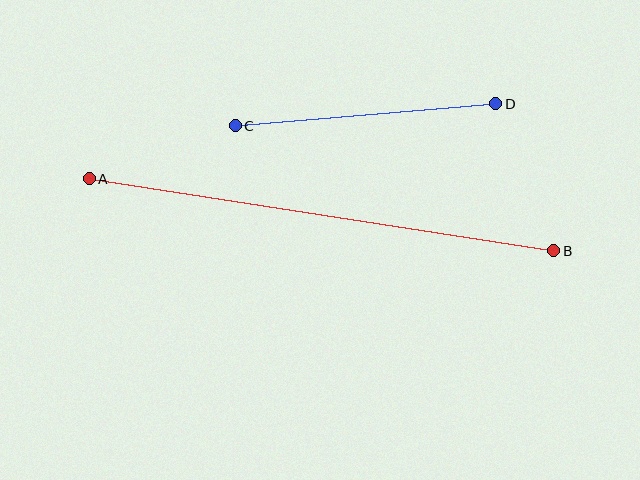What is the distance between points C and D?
The distance is approximately 262 pixels.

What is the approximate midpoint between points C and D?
The midpoint is at approximately (366, 115) pixels.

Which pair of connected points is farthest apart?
Points A and B are farthest apart.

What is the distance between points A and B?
The distance is approximately 471 pixels.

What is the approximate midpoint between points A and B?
The midpoint is at approximately (322, 215) pixels.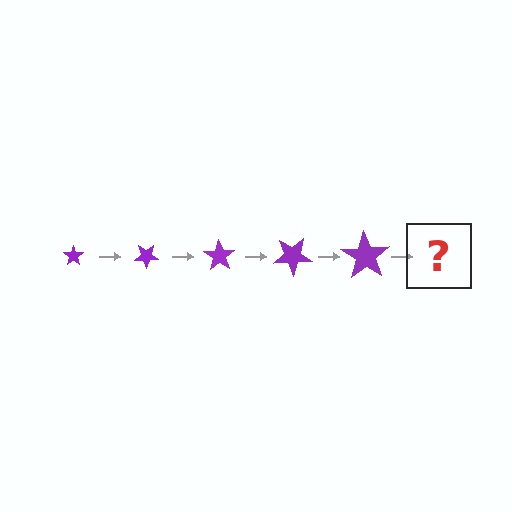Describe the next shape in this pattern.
It should be a star, larger than the previous one and rotated 175 degrees from the start.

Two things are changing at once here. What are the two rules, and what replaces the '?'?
The two rules are that the star grows larger each step and it rotates 35 degrees each step. The '?' should be a star, larger than the previous one and rotated 175 degrees from the start.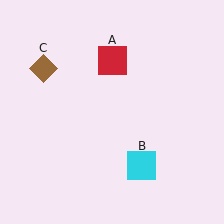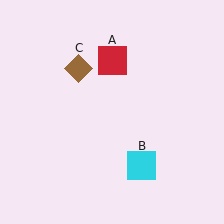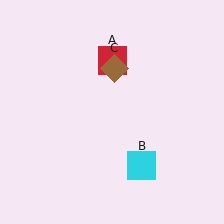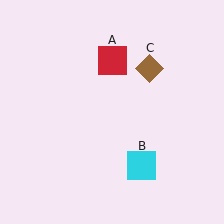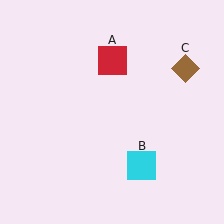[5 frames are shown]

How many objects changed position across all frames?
1 object changed position: brown diamond (object C).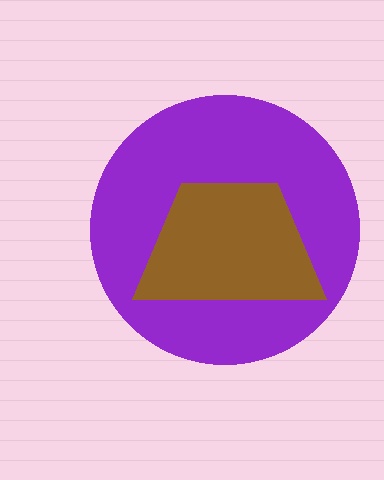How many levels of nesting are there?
2.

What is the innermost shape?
The brown trapezoid.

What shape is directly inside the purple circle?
The brown trapezoid.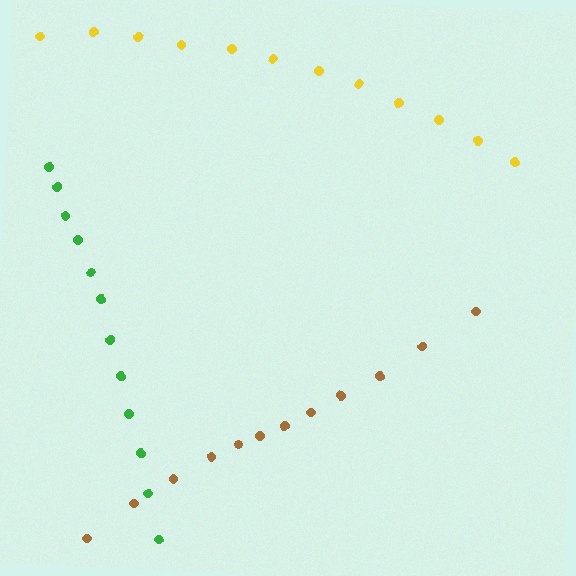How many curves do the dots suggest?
There are 3 distinct paths.